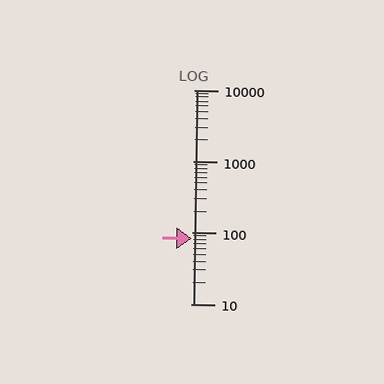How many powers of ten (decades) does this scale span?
The scale spans 3 decades, from 10 to 10000.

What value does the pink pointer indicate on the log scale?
The pointer indicates approximately 82.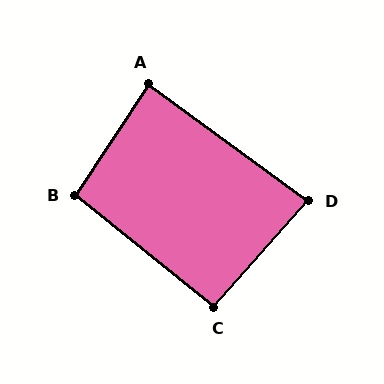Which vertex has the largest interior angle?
B, at approximately 96 degrees.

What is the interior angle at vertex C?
Approximately 93 degrees (approximately right).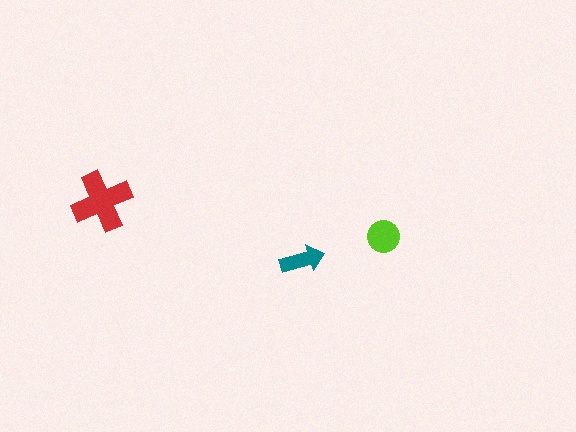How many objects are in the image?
There are 3 objects in the image.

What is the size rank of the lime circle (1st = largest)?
2nd.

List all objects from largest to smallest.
The red cross, the lime circle, the teal arrow.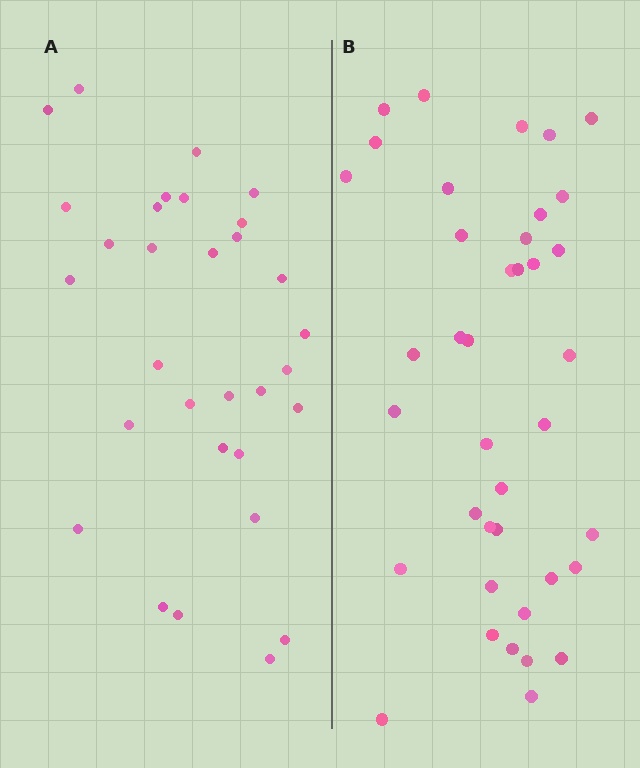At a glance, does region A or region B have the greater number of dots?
Region B (the right region) has more dots.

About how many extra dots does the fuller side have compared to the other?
Region B has roughly 8 or so more dots than region A.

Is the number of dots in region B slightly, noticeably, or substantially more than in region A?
Region B has noticeably more, but not dramatically so. The ratio is roughly 1.3 to 1.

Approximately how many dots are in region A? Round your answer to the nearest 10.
About 30 dots. (The exact count is 31, which rounds to 30.)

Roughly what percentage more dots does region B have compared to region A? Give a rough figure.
About 25% more.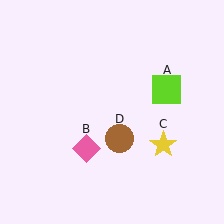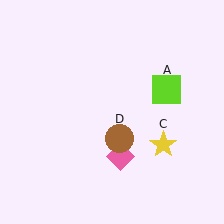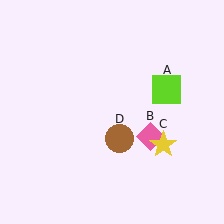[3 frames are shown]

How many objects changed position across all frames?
1 object changed position: pink diamond (object B).